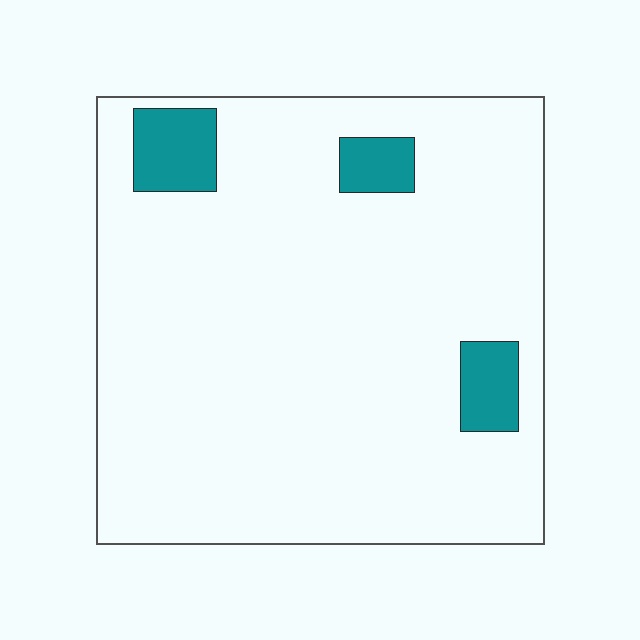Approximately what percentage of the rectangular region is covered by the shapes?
Approximately 10%.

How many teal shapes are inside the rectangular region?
3.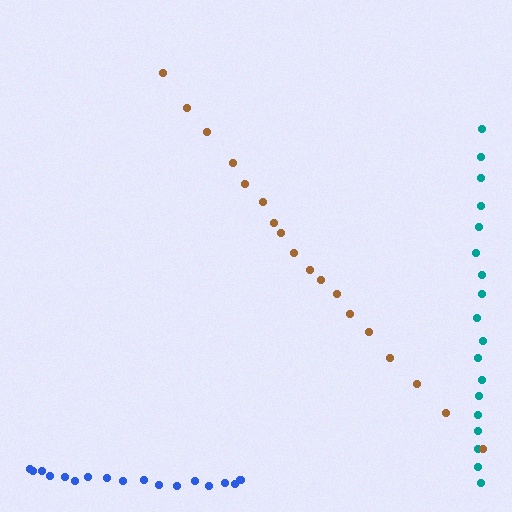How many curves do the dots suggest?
There are 3 distinct paths.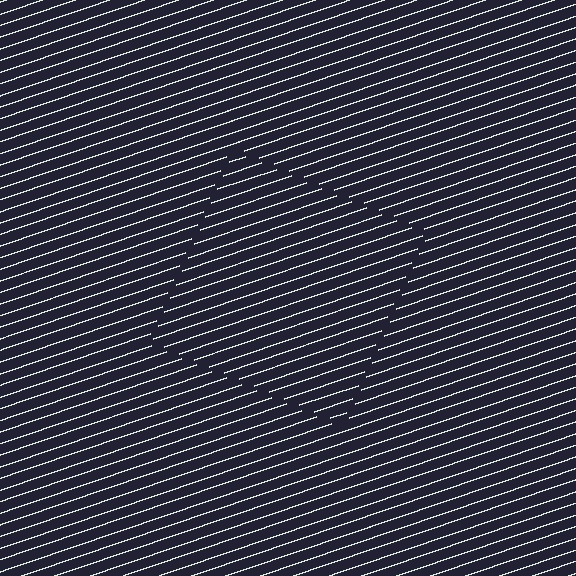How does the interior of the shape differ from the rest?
The interior of the shape contains the same grating, shifted by half a period — the contour is defined by the phase discontinuity where line-ends from the inner and outer gratings abut.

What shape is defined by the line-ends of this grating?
An illusory square. The interior of the shape contains the same grating, shifted by half a period — the contour is defined by the phase discontinuity where line-ends from the inner and outer gratings abut.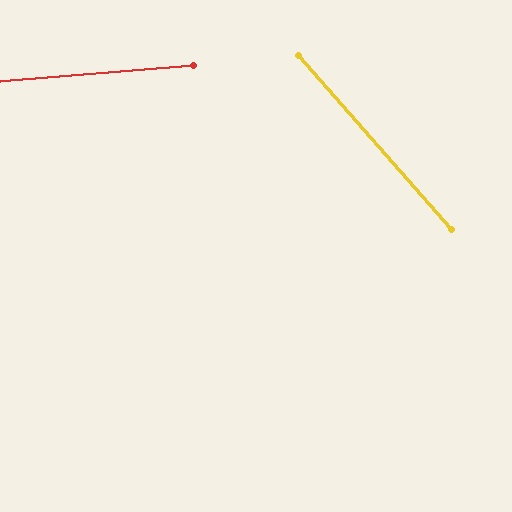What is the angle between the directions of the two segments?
Approximately 53 degrees.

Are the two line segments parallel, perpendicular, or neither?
Neither parallel nor perpendicular — they differ by about 53°.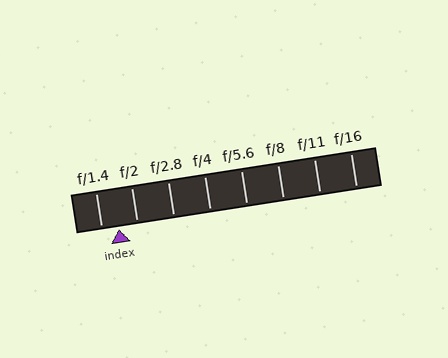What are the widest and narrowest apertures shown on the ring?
The widest aperture shown is f/1.4 and the narrowest is f/16.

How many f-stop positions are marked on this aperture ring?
There are 8 f-stop positions marked.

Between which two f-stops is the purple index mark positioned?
The index mark is between f/1.4 and f/2.